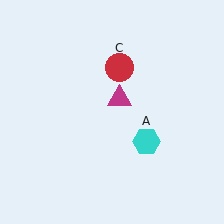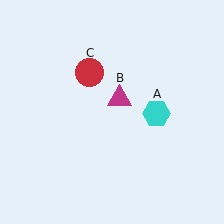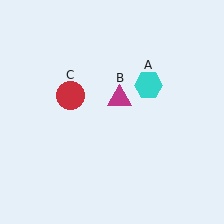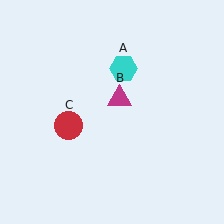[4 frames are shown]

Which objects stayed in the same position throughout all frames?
Magenta triangle (object B) remained stationary.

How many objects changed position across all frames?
2 objects changed position: cyan hexagon (object A), red circle (object C).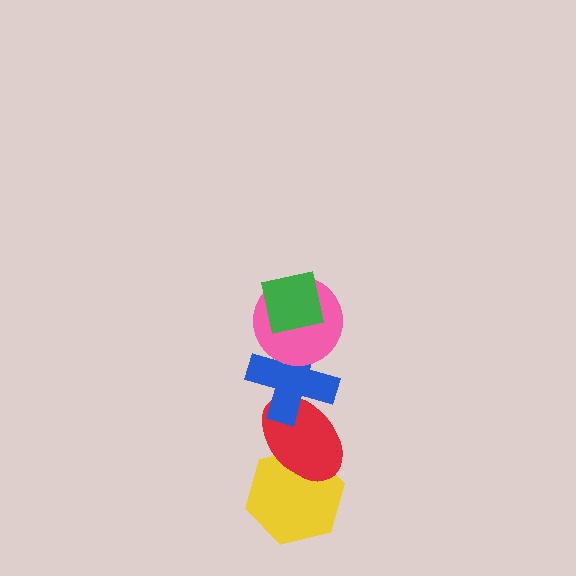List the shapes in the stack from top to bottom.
From top to bottom: the green square, the pink circle, the blue cross, the red ellipse, the yellow hexagon.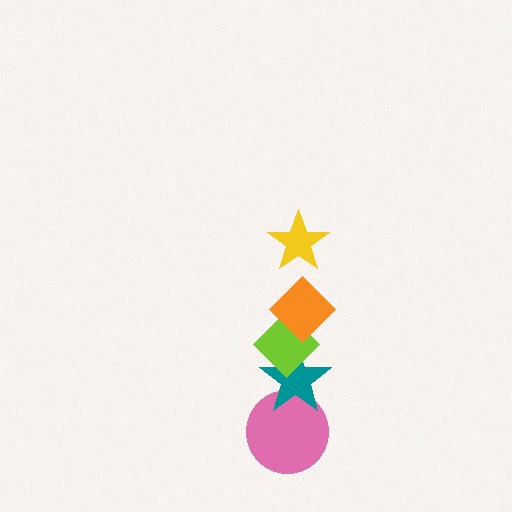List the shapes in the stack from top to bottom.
From top to bottom: the yellow star, the orange diamond, the lime diamond, the teal star, the pink circle.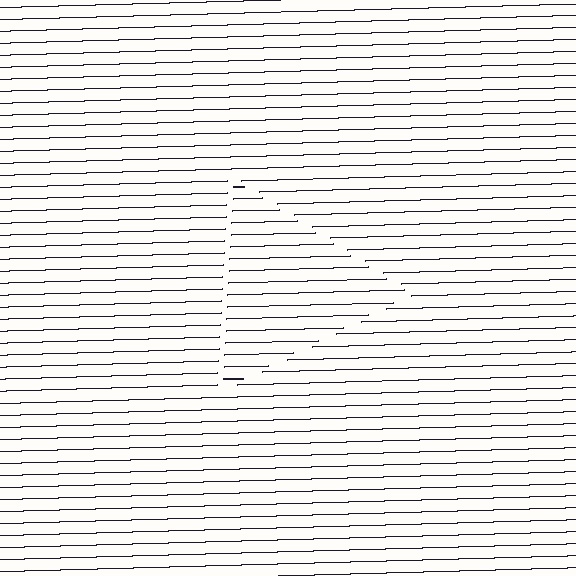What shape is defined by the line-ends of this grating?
An illusory triangle. The interior of the shape contains the same grating, shifted by half a period — the contour is defined by the phase discontinuity where line-ends from the inner and outer gratings abut.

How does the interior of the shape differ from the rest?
The interior of the shape contains the same grating, shifted by half a period — the contour is defined by the phase discontinuity where line-ends from the inner and outer gratings abut.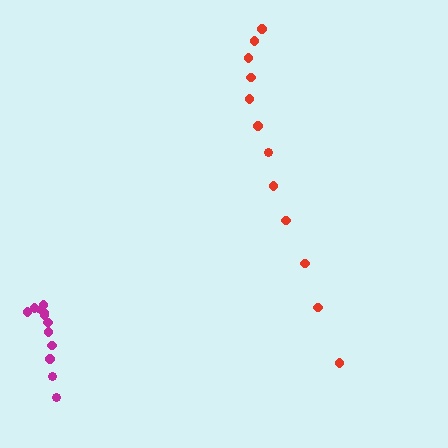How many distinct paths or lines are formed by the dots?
There are 2 distinct paths.